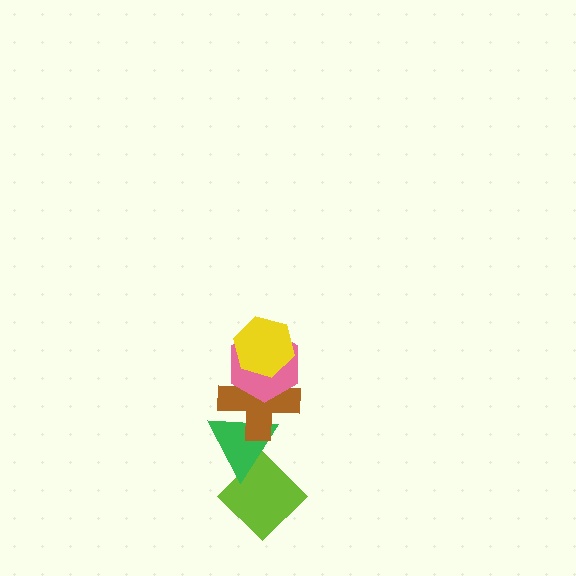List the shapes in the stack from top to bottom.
From top to bottom: the yellow hexagon, the pink hexagon, the brown cross, the green triangle, the lime diamond.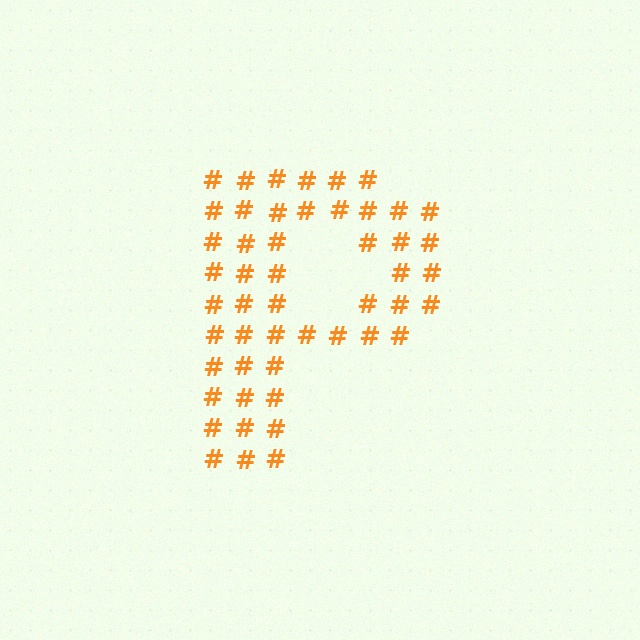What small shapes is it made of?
It is made of small hash symbols.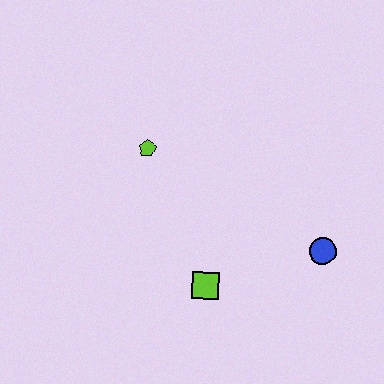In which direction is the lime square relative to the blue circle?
The lime square is to the left of the blue circle.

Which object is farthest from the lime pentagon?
The blue circle is farthest from the lime pentagon.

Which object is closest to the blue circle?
The lime square is closest to the blue circle.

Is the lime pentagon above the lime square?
Yes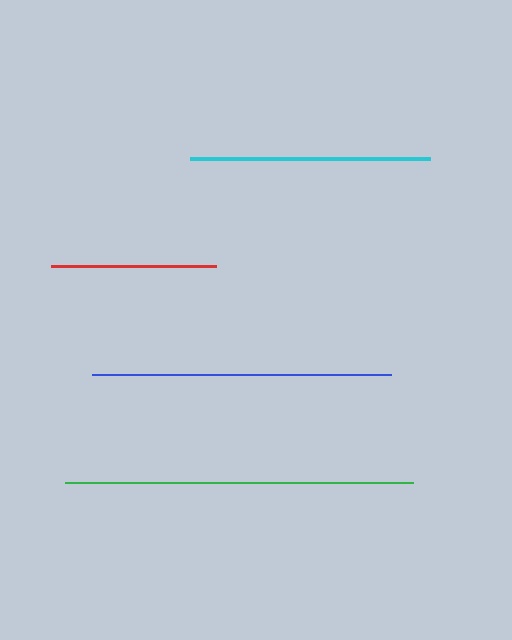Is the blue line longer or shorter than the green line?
The green line is longer than the blue line.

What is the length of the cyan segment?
The cyan segment is approximately 240 pixels long.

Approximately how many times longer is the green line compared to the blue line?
The green line is approximately 1.2 times the length of the blue line.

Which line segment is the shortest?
The red line is the shortest at approximately 165 pixels.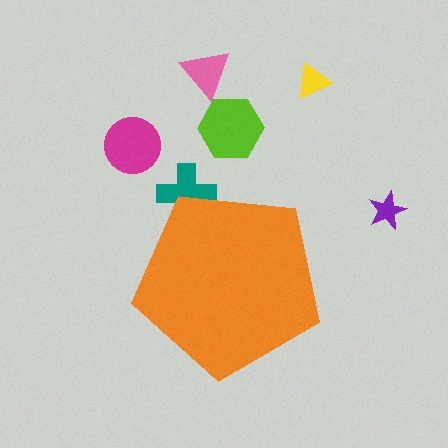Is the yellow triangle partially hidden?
No, the yellow triangle is fully visible.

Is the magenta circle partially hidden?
No, the magenta circle is fully visible.